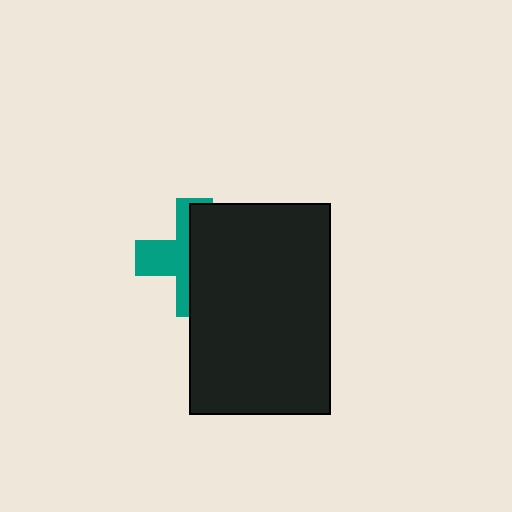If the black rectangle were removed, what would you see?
You would see the complete teal cross.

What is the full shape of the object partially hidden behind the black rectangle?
The partially hidden object is a teal cross.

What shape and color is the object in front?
The object in front is a black rectangle.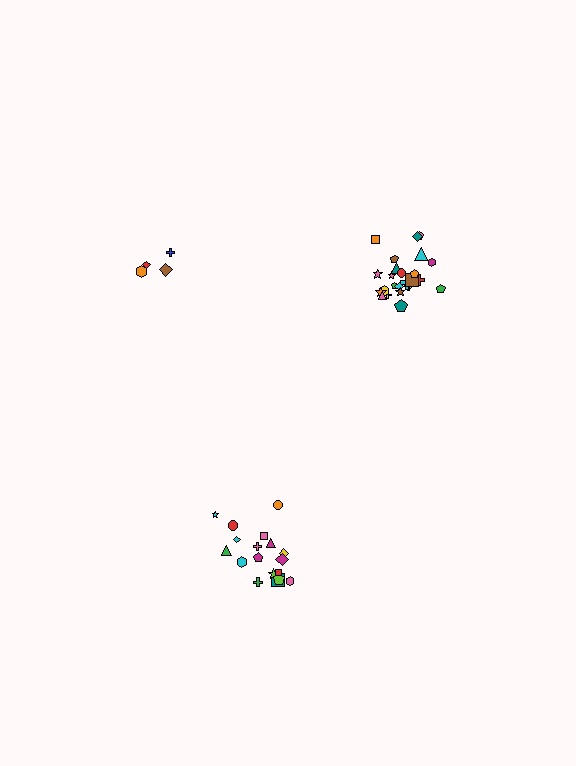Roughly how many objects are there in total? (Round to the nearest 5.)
Roughly 45 objects in total.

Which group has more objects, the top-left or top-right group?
The top-right group.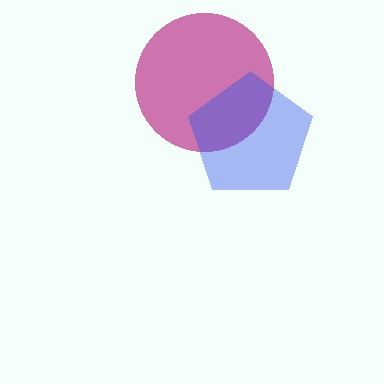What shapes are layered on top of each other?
The layered shapes are: a magenta circle, a blue pentagon.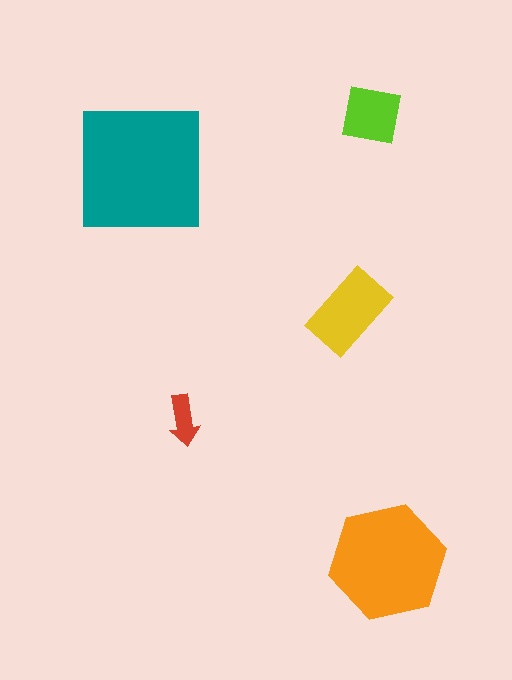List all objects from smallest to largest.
The red arrow, the lime square, the yellow rectangle, the orange hexagon, the teal square.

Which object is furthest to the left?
The teal square is leftmost.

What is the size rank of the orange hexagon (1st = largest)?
2nd.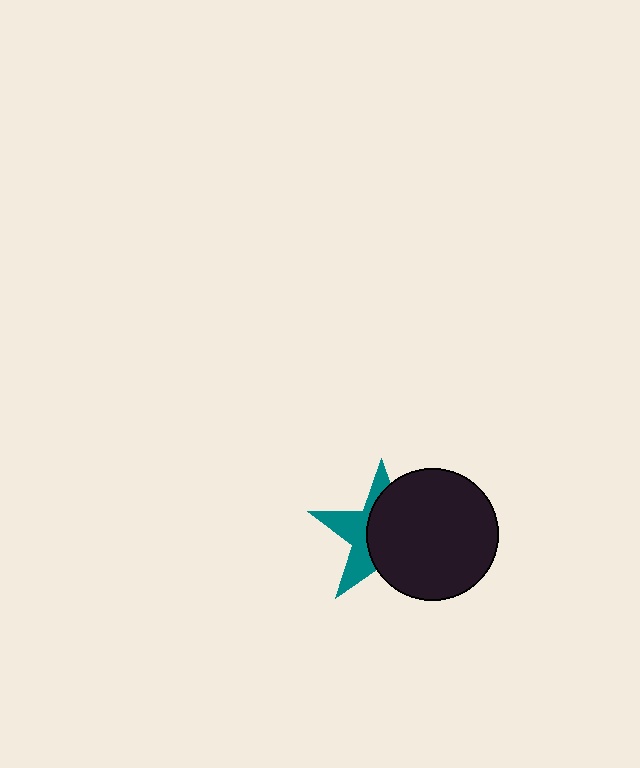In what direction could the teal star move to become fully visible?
The teal star could move left. That would shift it out from behind the black circle entirely.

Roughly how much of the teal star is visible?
A small part of it is visible (roughly 40%).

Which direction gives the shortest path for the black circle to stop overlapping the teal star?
Moving right gives the shortest separation.